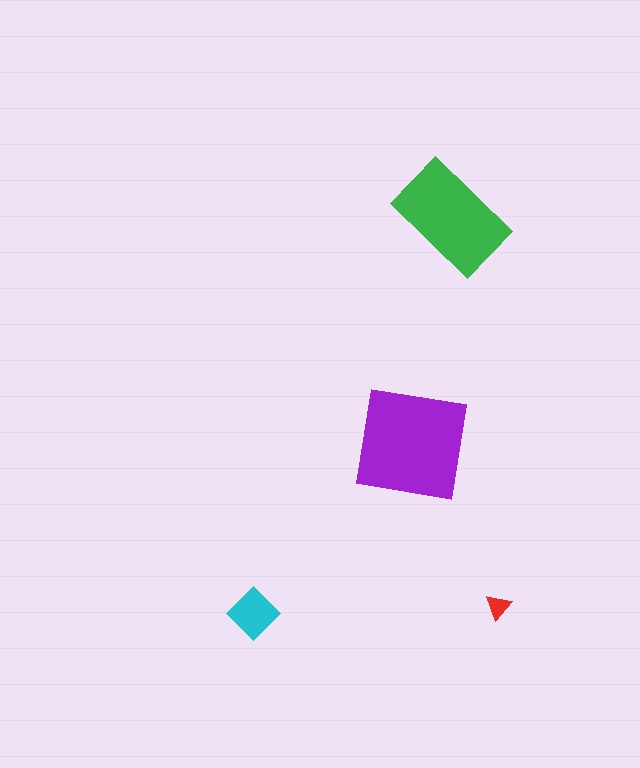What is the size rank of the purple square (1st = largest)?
1st.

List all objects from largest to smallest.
The purple square, the green rectangle, the cyan diamond, the red triangle.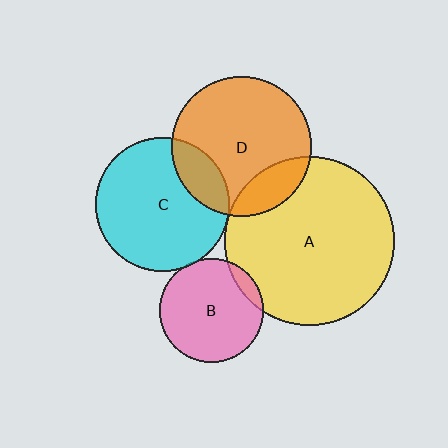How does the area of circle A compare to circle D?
Approximately 1.5 times.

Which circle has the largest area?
Circle A (yellow).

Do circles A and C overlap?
Yes.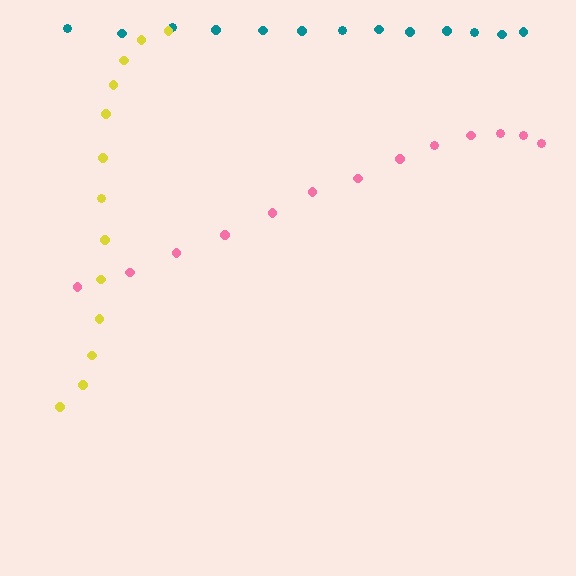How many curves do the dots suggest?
There are 3 distinct paths.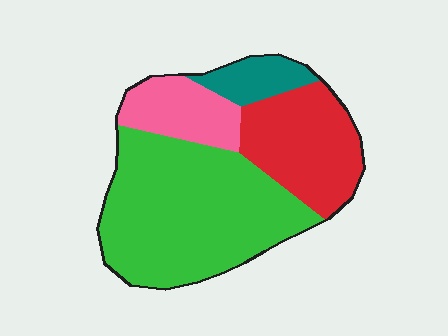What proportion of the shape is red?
Red takes up about one quarter (1/4) of the shape.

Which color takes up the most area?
Green, at roughly 50%.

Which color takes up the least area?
Teal, at roughly 10%.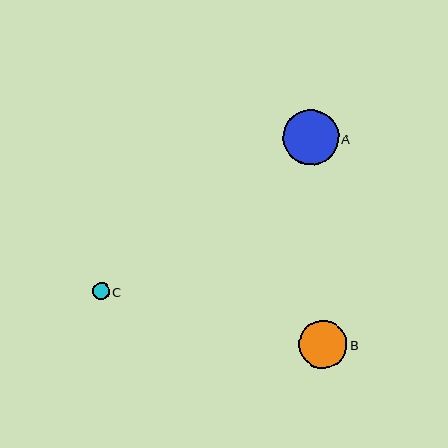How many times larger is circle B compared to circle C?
Circle B is approximately 2.8 times the size of circle C.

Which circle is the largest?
Circle A is the largest with a size of approximately 55 pixels.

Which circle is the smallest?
Circle C is the smallest with a size of approximately 17 pixels.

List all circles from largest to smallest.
From largest to smallest: A, B, C.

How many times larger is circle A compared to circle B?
Circle A is approximately 1.2 times the size of circle B.